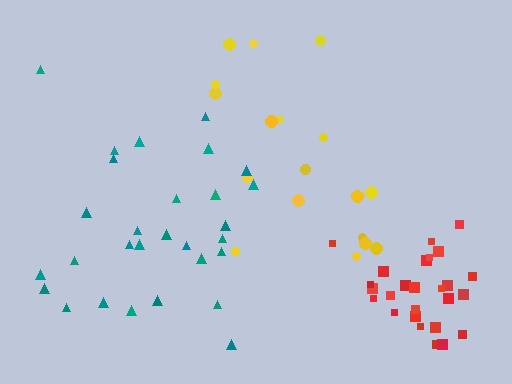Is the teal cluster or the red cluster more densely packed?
Red.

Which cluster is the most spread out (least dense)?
Yellow.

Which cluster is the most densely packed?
Red.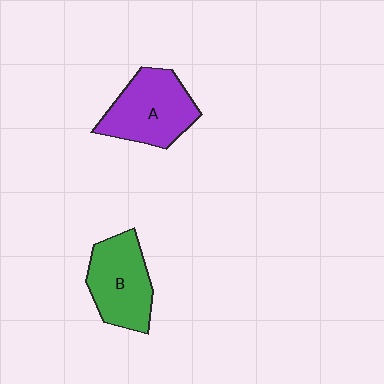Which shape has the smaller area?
Shape B (green).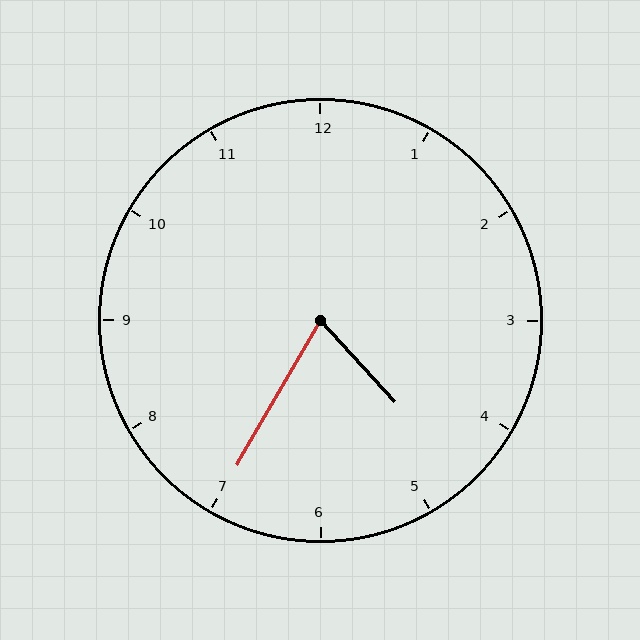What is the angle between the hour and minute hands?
Approximately 72 degrees.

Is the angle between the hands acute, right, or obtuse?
It is acute.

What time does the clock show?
4:35.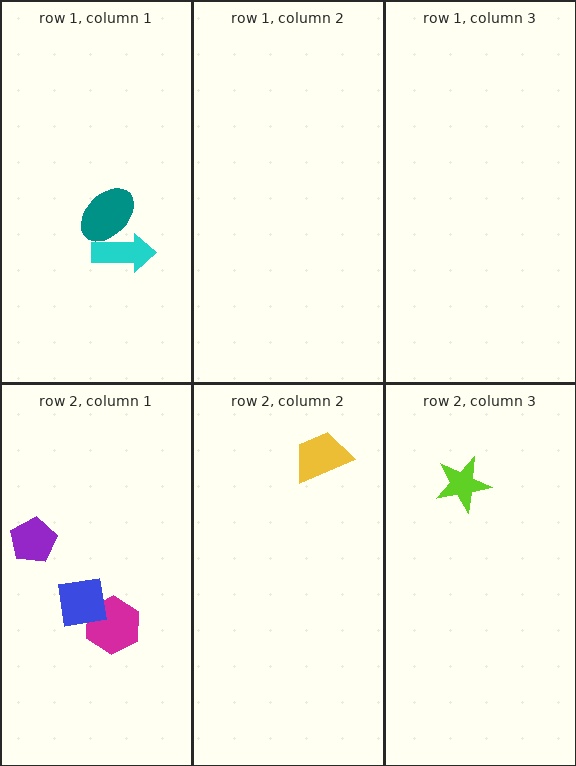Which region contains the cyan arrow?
The row 1, column 1 region.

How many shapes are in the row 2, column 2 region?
1.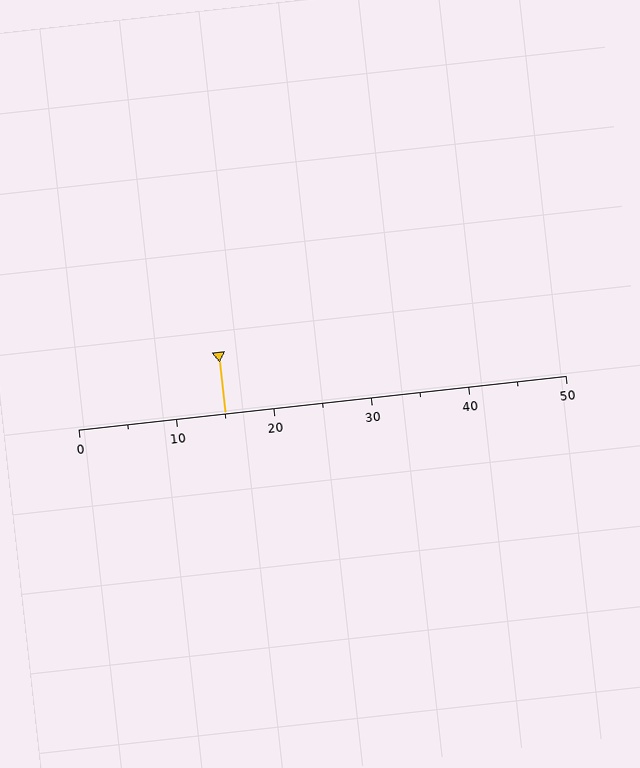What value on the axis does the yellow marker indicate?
The marker indicates approximately 15.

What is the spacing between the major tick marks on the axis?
The major ticks are spaced 10 apart.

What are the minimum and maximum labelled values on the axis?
The axis runs from 0 to 50.